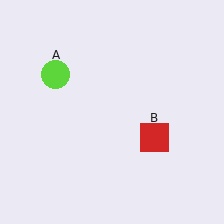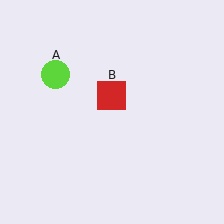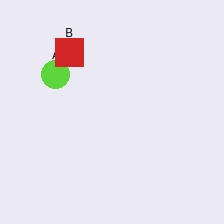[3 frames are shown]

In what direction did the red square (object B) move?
The red square (object B) moved up and to the left.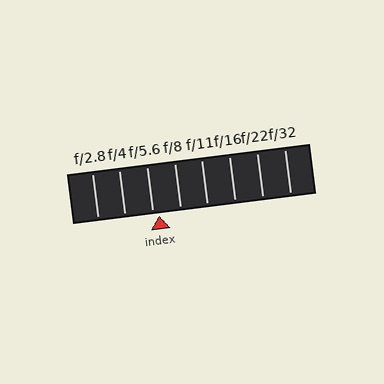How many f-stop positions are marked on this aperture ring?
There are 8 f-stop positions marked.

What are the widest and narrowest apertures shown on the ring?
The widest aperture shown is f/2.8 and the narrowest is f/32.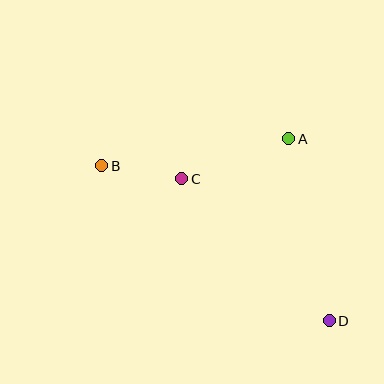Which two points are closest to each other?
Points B and C are closest to each other.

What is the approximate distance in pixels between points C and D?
The distance between C and D is approximately 205 pixels.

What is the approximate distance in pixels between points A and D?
The distance between A and D is approximately 187 pixels.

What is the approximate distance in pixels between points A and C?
The distance between A and C is approximately 115 pixels.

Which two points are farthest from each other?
Points B and D are farthest from each other.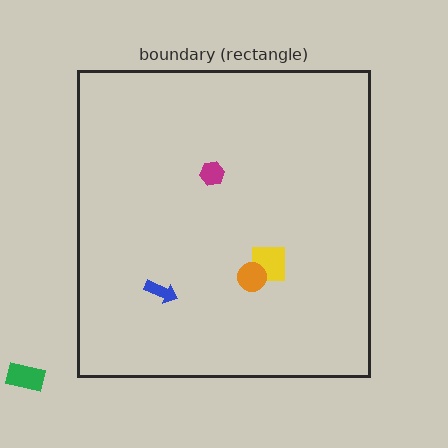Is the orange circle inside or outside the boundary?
Inside.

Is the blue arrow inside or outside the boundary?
Inside.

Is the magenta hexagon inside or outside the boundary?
Inside.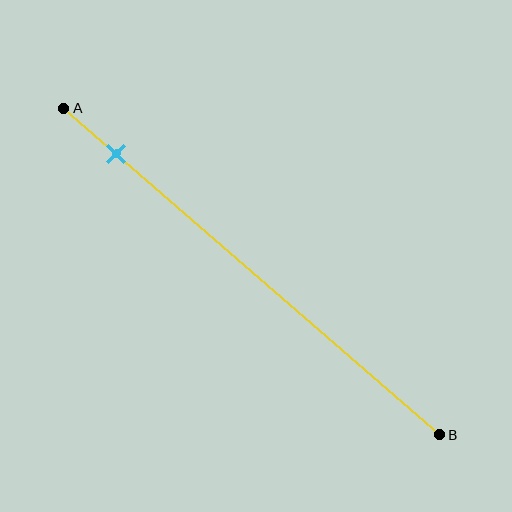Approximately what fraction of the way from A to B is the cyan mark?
The cyan mark is approximately 15% of the way from A to B.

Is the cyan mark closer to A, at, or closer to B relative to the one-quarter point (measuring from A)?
The cyan mark is closer to point A than the one-quarter point of segment AB.